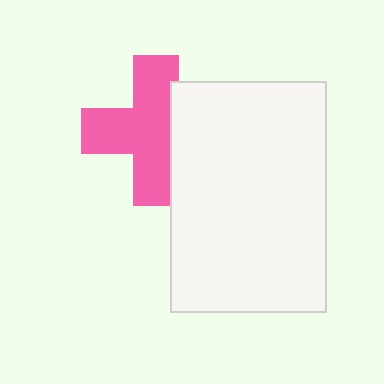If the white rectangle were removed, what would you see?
You would see the complete pink cross.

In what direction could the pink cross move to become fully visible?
The pink cross could move left. That would shift it out from behind the white rectangle entirely.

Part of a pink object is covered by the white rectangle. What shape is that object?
It is a cross.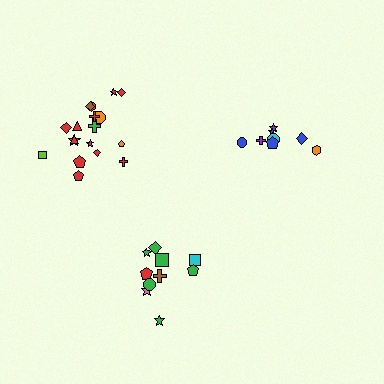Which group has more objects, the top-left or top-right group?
The top-left group.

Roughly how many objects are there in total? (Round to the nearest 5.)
Roughly 35 objects in total.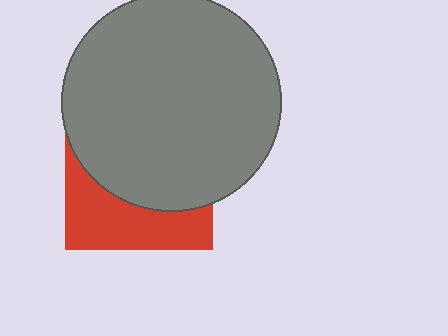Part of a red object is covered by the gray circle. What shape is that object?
It is a square.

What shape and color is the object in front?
The object in front is a gray circle.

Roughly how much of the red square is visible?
A small part of it is visible (roughly 36%).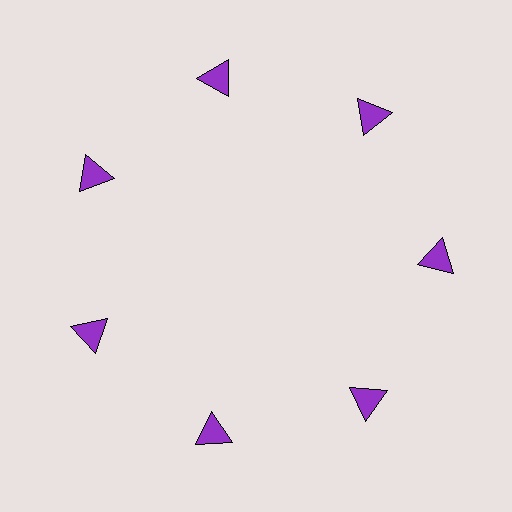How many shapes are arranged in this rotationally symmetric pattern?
There are 7 shapes, arranged in 7 groups of 1.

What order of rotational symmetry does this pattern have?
This pattern has 7-fold rotational symmetry.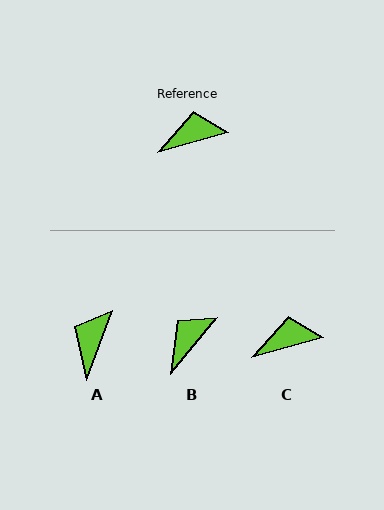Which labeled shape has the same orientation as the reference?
C.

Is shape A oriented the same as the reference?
No, it is off by about 54 degrees.